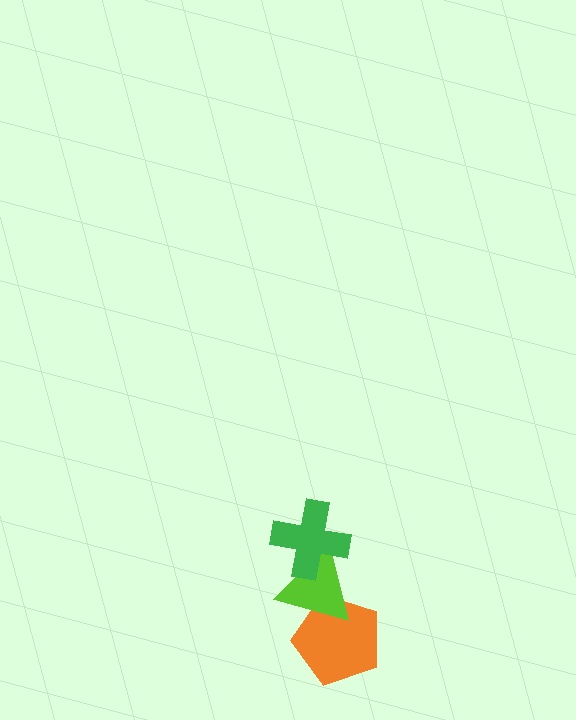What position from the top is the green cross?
The green cross is 1st from the top.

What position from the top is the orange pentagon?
The orange pentagon is 3rd from the top.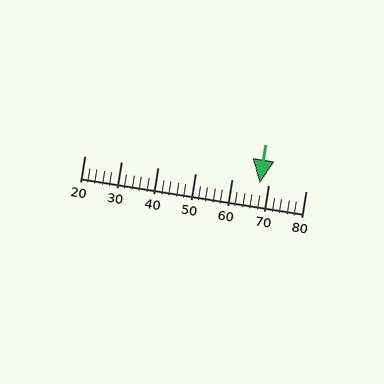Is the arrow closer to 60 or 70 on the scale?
The arrow is closer to 70.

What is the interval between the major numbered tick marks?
The major tick marks are spaced 10 units apart.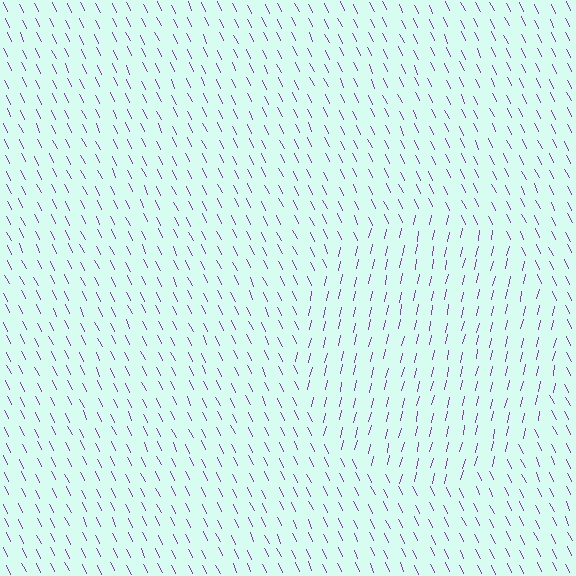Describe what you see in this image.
The image is filled with small purple line segments. A circle region in the image has lines oriented differently from the surrounding lines, creating a visible texture boundary.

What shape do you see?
I see a circle.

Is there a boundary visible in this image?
Yes, there is a texture boundary formed by a change in line orientation.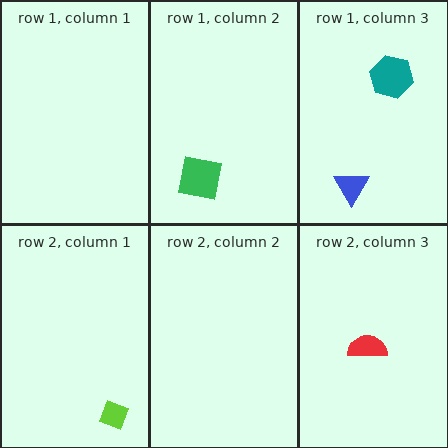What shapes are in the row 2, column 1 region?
The lime diamond.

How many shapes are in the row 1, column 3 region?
2.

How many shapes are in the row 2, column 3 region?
1.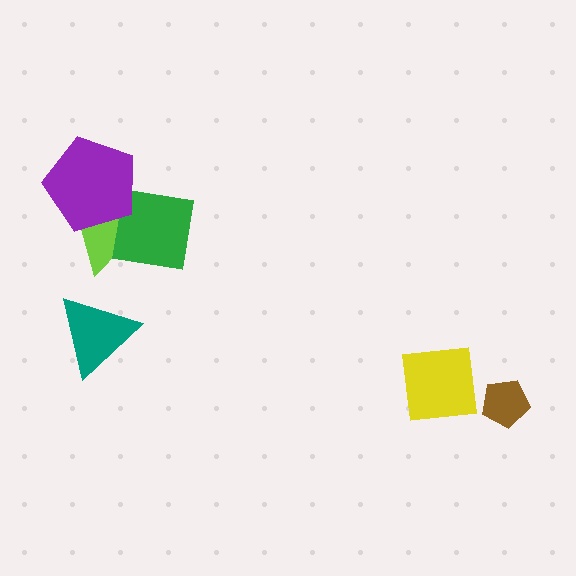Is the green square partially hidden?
Yes, it is partially covered by another shape.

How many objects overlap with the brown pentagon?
0 objects overlap with the brown pentagon.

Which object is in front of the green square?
The purple pentagon is in front of the green square.